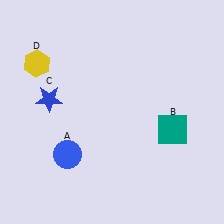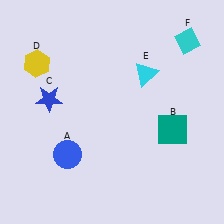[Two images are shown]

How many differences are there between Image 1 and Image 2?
There are 2 differences between the two images.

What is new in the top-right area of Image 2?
A cyan diamond (F) was added in the top-right area of Image 2.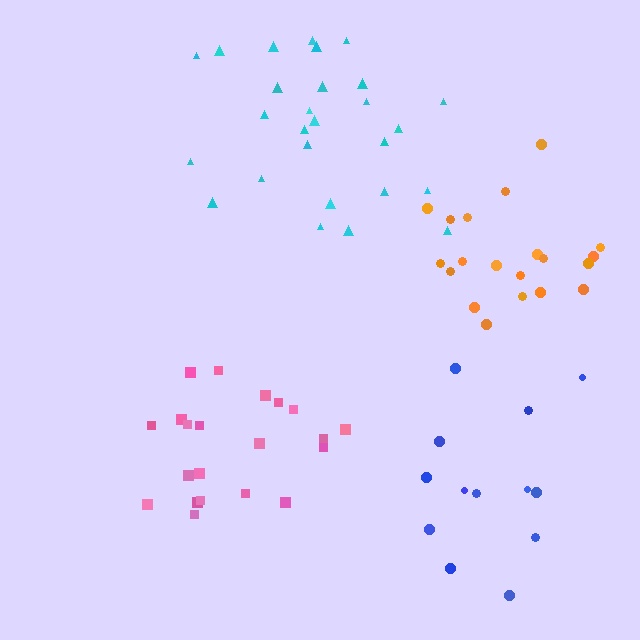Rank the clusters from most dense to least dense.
pink, orange, cyan, blue.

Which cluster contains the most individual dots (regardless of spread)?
Cyan (27).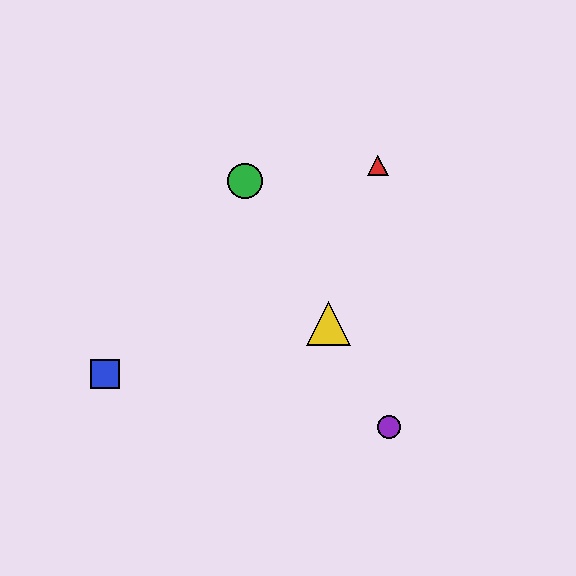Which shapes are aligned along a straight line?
The green circle, the yellow triangle, the purple circle are aligned along a straight line.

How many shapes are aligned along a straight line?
3 shapes (the green circle, the yellow triangle, the purple circle) are aligned along a straight line.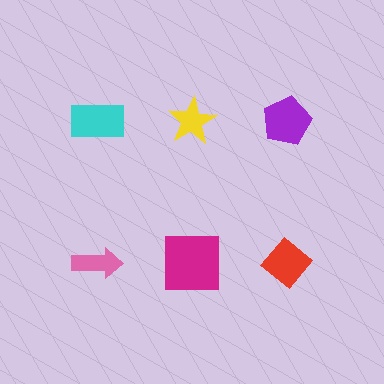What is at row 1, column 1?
A cyan rectangle.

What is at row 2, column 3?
A red diamond.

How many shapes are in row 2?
3 shapes.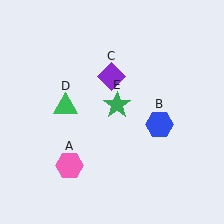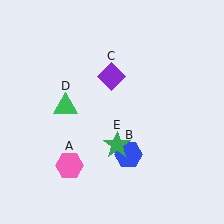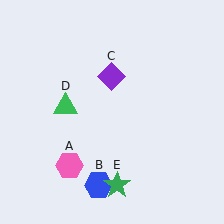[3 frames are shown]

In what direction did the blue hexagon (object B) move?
The blue hexagon (object B) moved down and to the left.